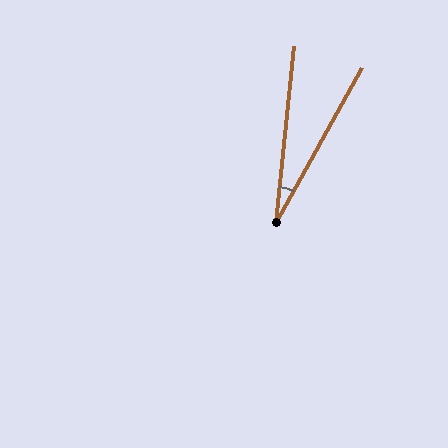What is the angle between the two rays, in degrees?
Approximately 23 degrees.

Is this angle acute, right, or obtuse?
It is acute.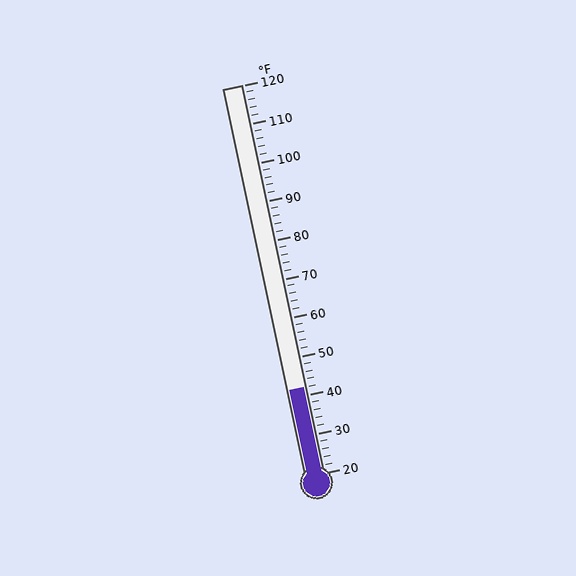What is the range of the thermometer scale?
The thermometer scale ranges from 20°F to 120°F.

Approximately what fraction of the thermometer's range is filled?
The thermometer is filled to approximately 20% of its range.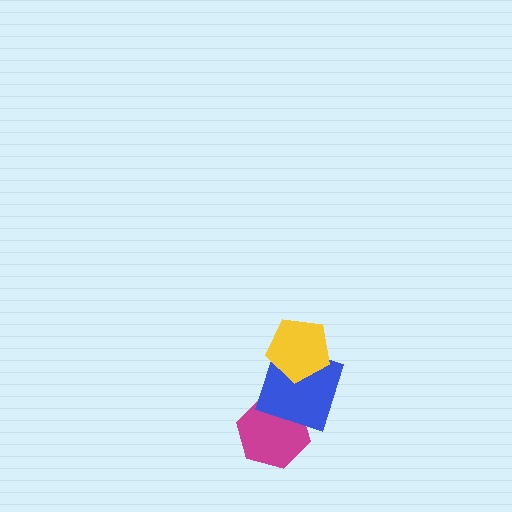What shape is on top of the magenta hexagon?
The blue square is on top of the magenta hexagon.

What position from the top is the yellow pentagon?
The yellow pentagon is 1st from the top.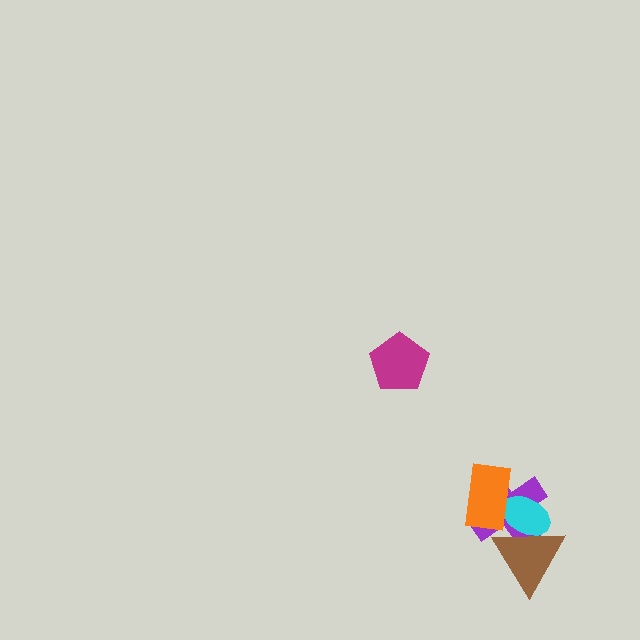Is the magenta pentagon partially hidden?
No, no other shape covers it.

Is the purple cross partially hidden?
Yes, it is partially covered by another shape.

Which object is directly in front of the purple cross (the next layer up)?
The cyan ellipse is directly in front of the purple cross.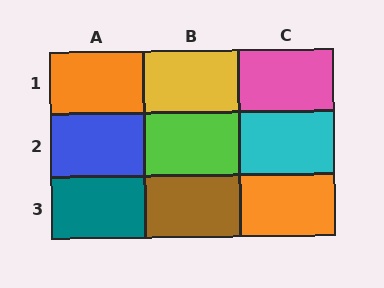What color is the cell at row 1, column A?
Orange.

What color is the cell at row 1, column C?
Pink.